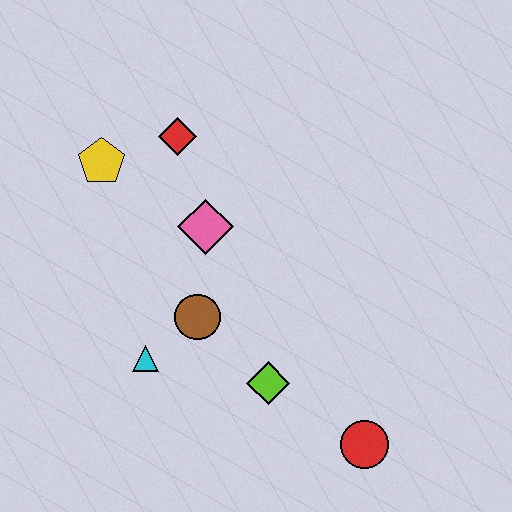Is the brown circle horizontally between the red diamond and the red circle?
Yes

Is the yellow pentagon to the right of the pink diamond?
No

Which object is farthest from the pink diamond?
The red circle is farthest from the pink diamond.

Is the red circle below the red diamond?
Yes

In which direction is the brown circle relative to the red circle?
The brown circle is to the left of the red circle.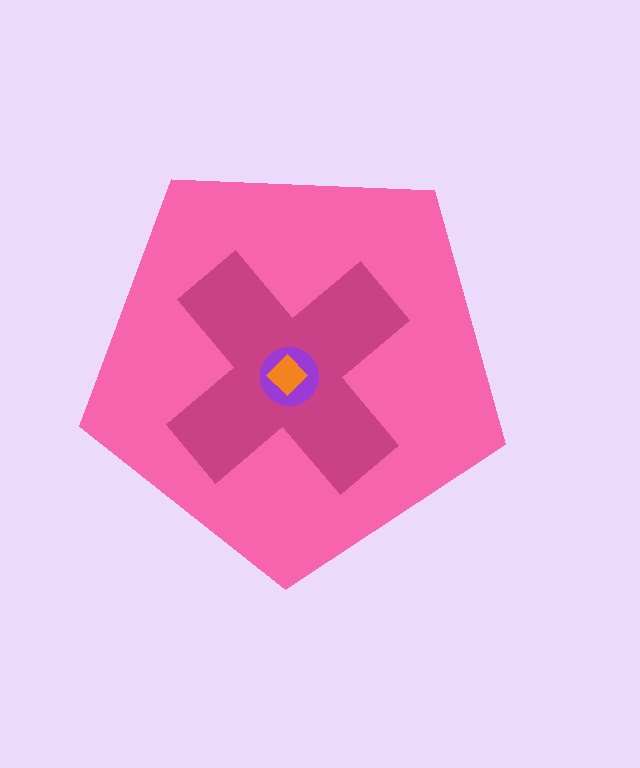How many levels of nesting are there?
4.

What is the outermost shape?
The pink pentagon.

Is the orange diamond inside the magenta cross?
Yes.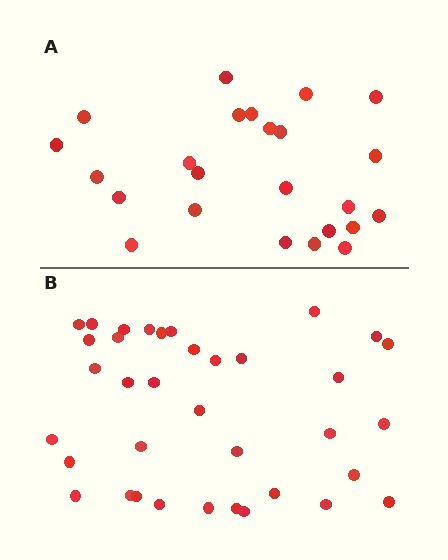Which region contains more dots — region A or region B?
Region B (the bottom region) has more dots.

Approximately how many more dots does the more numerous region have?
Region B has roughly 12 or so more dots than region A.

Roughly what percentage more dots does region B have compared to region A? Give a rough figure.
About 50% more.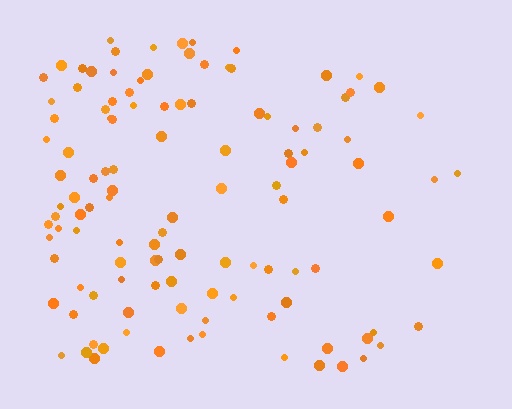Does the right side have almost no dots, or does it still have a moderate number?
Still a moderate number, just noticeably fewer than the left.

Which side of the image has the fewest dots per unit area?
The right.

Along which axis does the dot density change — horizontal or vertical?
Horizontal.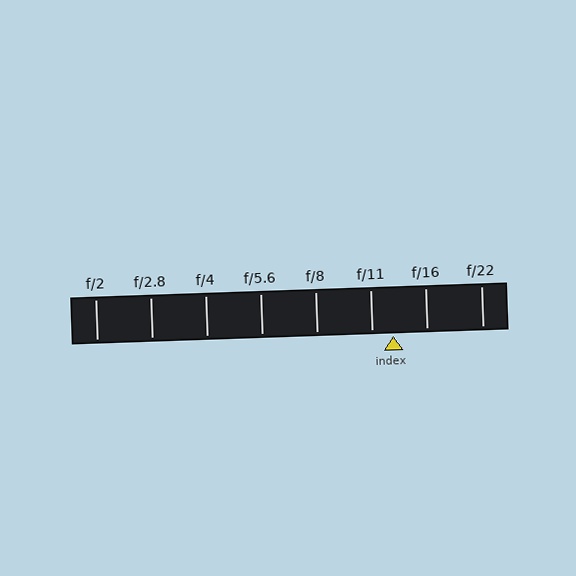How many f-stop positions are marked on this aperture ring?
There are 8 f-stop positions marked.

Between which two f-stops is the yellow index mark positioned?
The index mark is between f/11 and f/16.